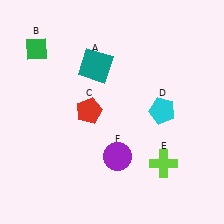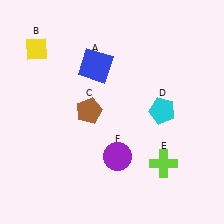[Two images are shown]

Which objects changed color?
A changed from teal to blue. B changed from green to yellow. C changed from red to brown.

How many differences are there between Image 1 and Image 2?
There are 3 differences between the two images.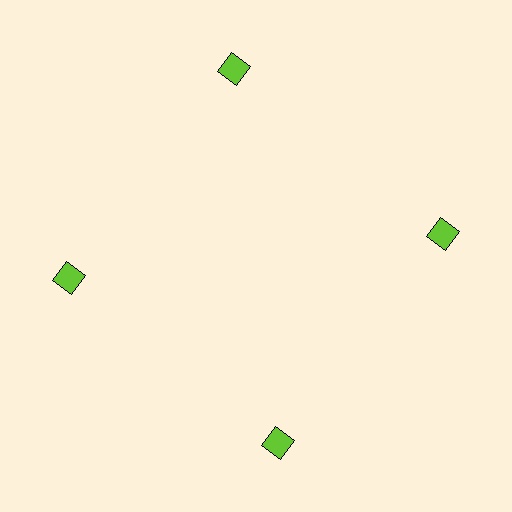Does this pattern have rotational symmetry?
Yes, this pattern has 4-fold rotational symmetry. It looks the same after rotating 90 degrees around the center.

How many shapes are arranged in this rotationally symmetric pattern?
There are 4 shapes, arranged in 4 groups of 1.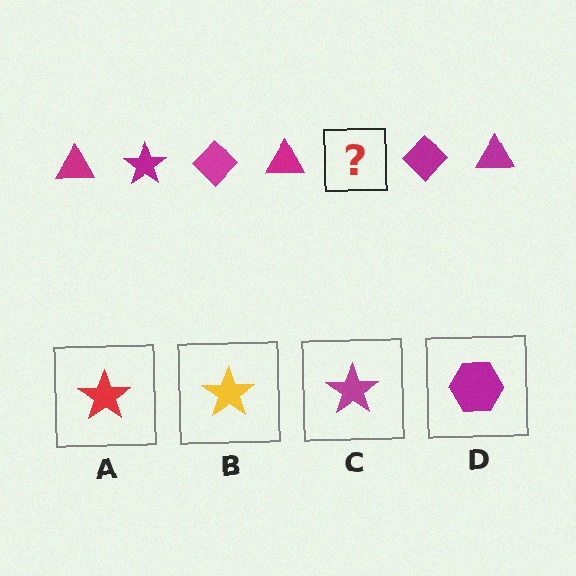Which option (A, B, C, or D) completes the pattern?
C.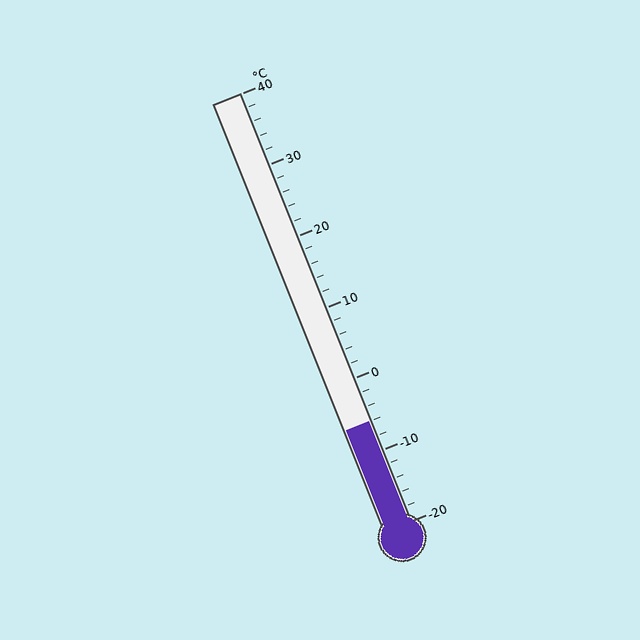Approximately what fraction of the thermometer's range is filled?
The thermometer is filled to approximately 25% of its range.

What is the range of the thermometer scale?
The thermometer scale ranges from -20°C to 40°C.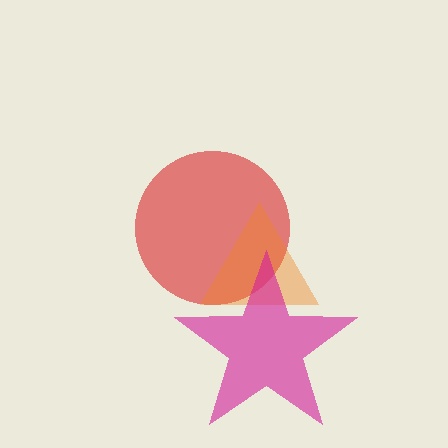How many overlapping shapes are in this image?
There are 3 overlapping shapes in the image.